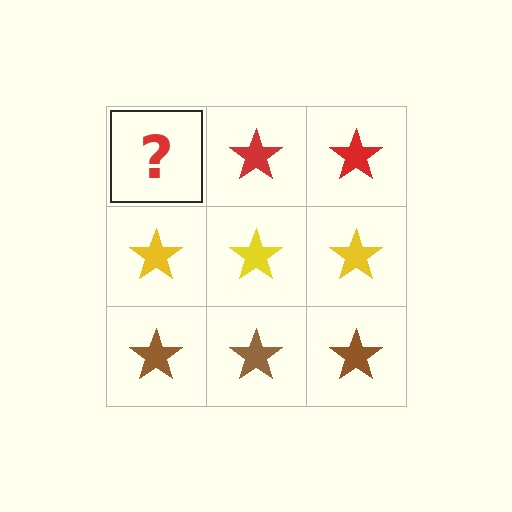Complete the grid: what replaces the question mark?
The question mark should be replaced with a red star.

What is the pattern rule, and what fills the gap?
The rule is that each row has a consistent color. The gap should be filled with a red star.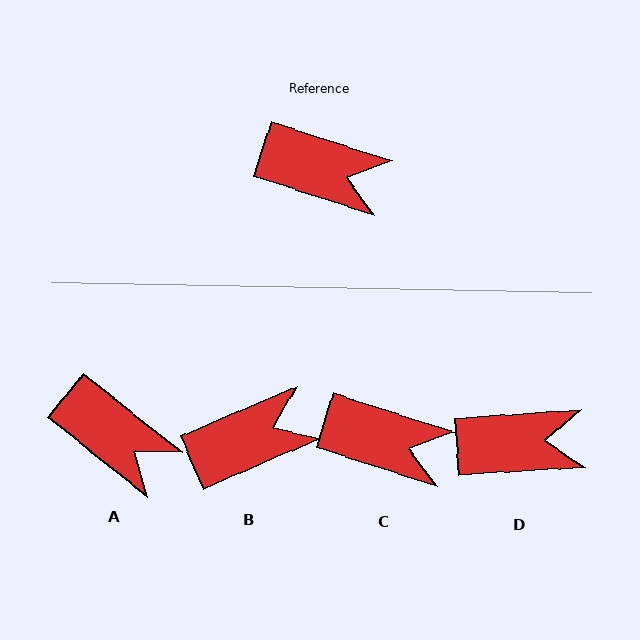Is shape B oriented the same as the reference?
No, it is off by about 41 degrees.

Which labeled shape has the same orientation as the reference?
C.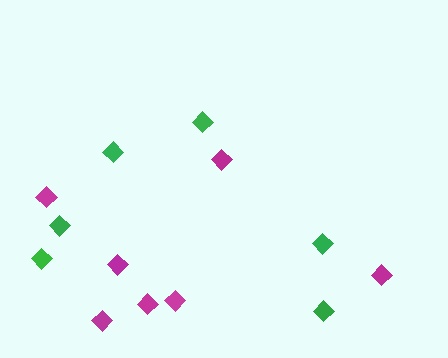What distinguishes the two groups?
There are 2 groups: one group of magenta diamonds (7) and one group of green diamonds (6).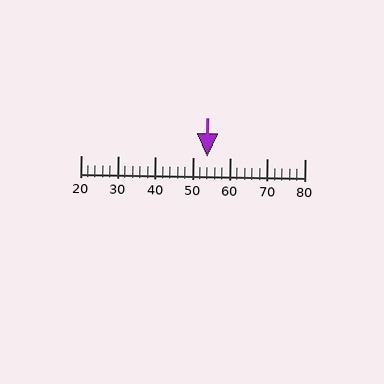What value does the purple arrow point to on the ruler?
The purple arrow points to approximately 54.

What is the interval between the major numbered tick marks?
The major tick marks are spaced 10 units apart.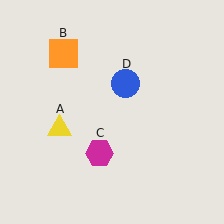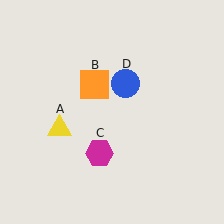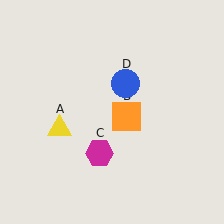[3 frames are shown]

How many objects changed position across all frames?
1 object changed position: orange square (object B).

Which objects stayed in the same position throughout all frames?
Yellow triangle (object A) and magenta hexagon (object C) and blue circle (object D) remained stationary.